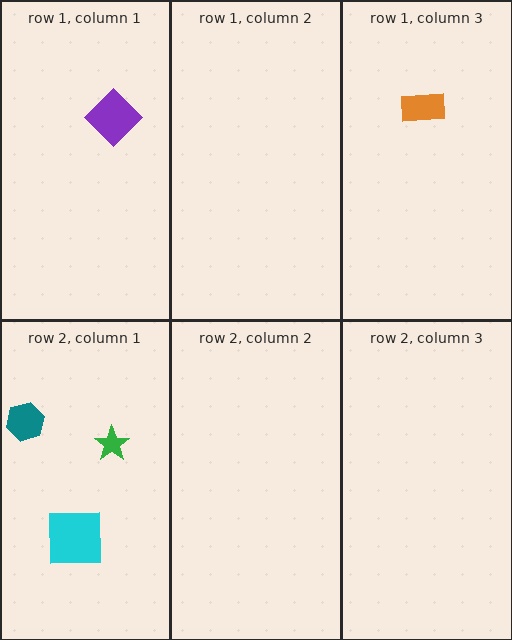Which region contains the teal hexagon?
The row 2, column 1 region.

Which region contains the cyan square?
The row 2, column 1 region.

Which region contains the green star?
The row 2, column 1 region.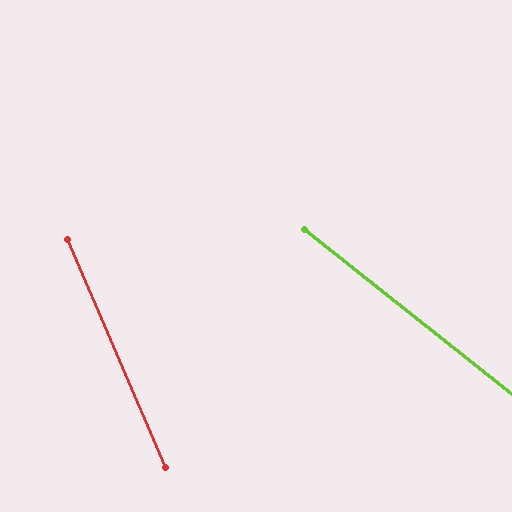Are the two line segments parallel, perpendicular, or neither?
Neither parallel nor perpendicular — they differ by about 28°.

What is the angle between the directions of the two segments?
Approximately 28 degrees.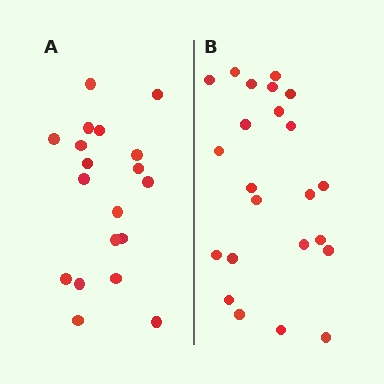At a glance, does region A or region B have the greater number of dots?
Region B (the right region) has more dots.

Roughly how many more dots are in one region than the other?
Region B has about 4 more dots than region A.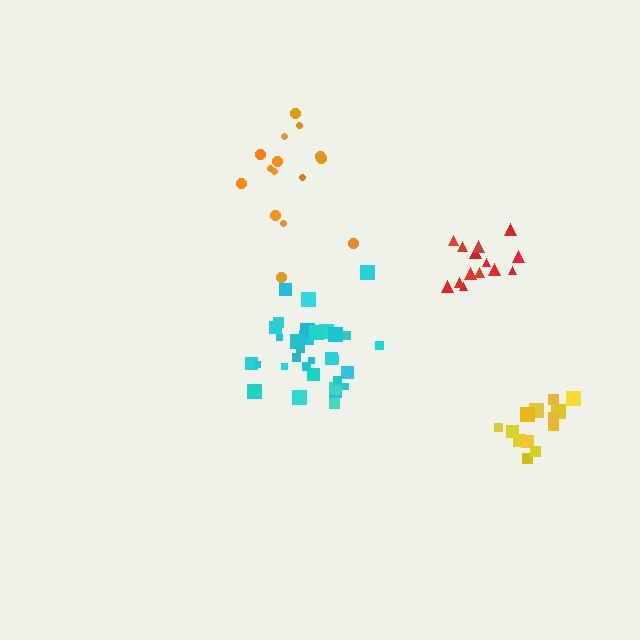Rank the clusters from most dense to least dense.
yellow, cyan, red, orange.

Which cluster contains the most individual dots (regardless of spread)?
Cyan (32).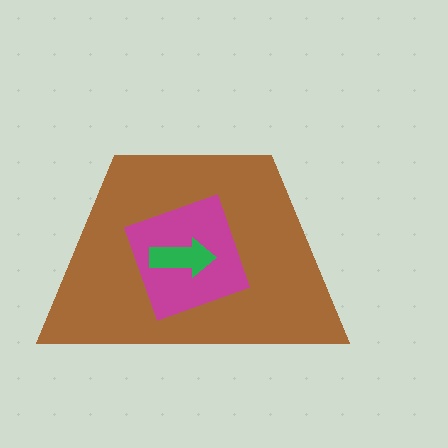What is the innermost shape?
The green arrow.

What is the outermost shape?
The brown trapezoid.